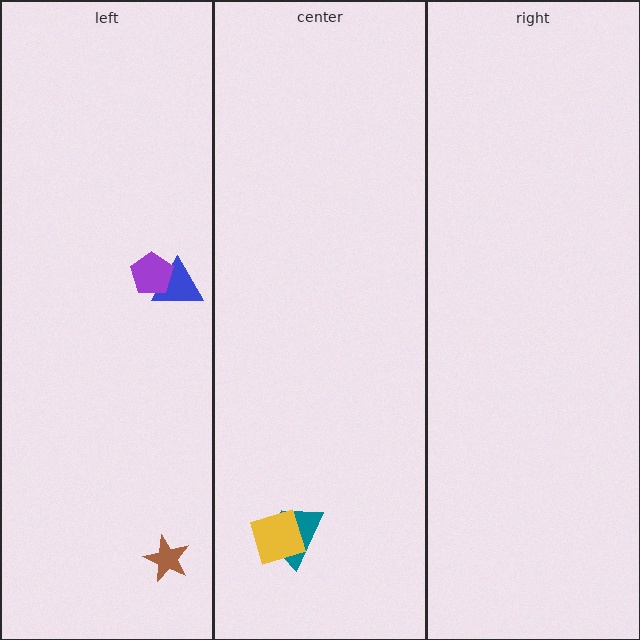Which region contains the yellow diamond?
The center region.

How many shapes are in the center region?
2.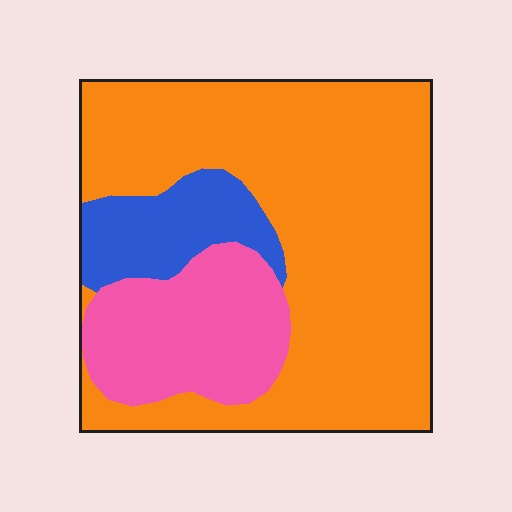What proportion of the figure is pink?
Pink takes up about one fifth (1/5) of the figure.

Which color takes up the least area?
Blue, at roughly 10%.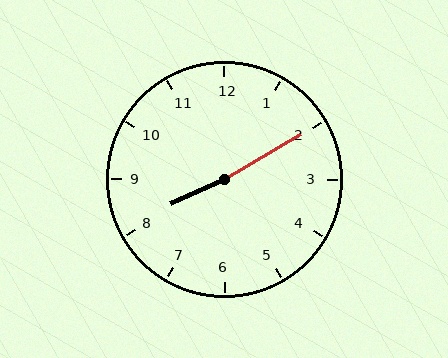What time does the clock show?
8:10.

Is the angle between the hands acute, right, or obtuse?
It is obtuse.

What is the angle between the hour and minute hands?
Approximately 175 degrees.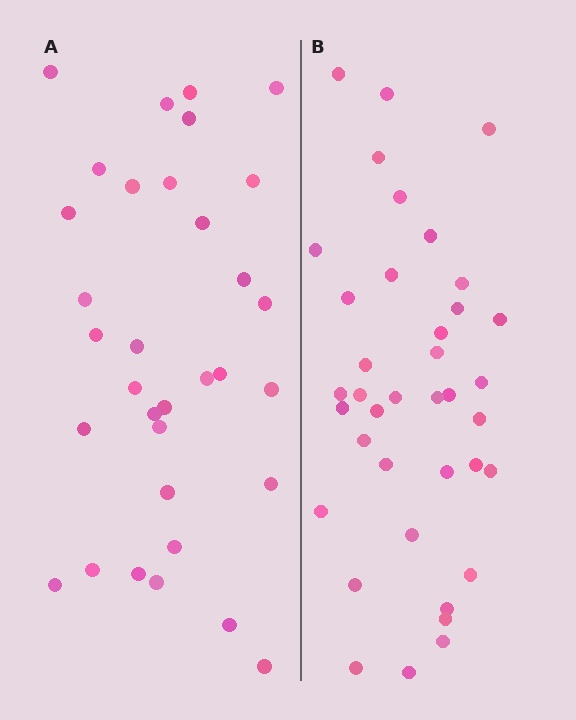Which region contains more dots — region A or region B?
Region B (the right region) has more dots.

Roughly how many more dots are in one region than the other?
Region B has about 5 more dots than region A.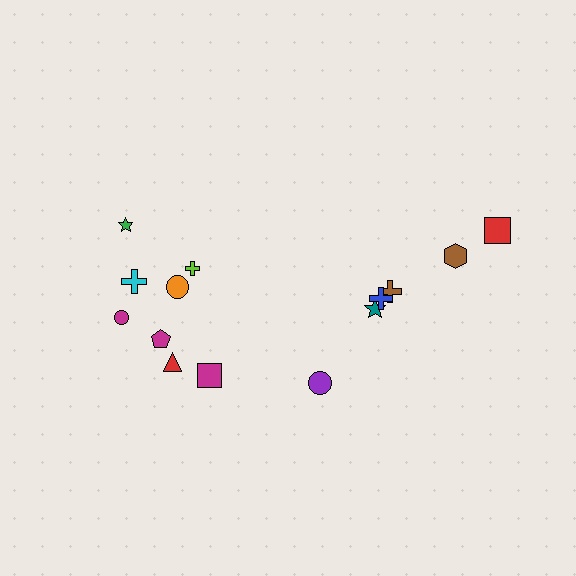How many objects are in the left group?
There are 8 objects.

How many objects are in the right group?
There are 6 objects.